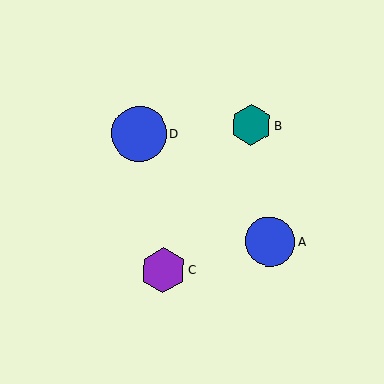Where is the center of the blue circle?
The center of the blue circle is at (270, 242).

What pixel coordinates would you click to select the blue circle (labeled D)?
Click at (139, 133) to select the blue circle D.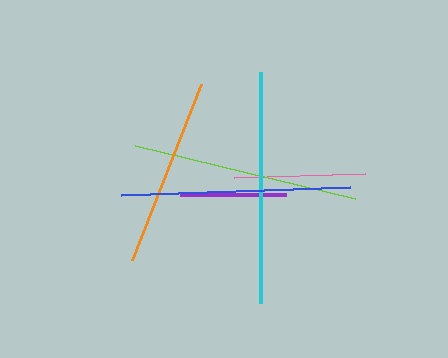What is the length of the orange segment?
The orange segment is approximately 189 pixels long.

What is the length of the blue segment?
The blue segment is approximately 229 pixels long.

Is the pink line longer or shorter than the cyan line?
The cyan line is longer than the pink line.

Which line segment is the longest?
The cyan line is the longest at approximately 231 pixels.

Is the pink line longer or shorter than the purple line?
The pink line is longer than the purple line.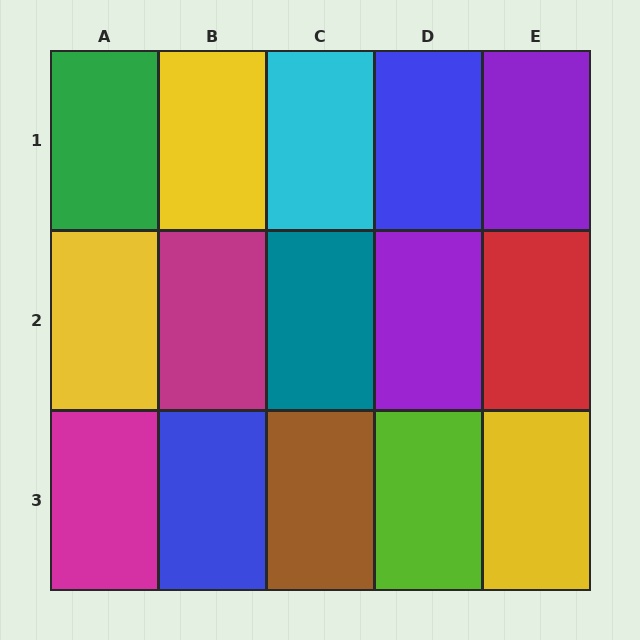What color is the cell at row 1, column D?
Blue.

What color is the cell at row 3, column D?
Lime.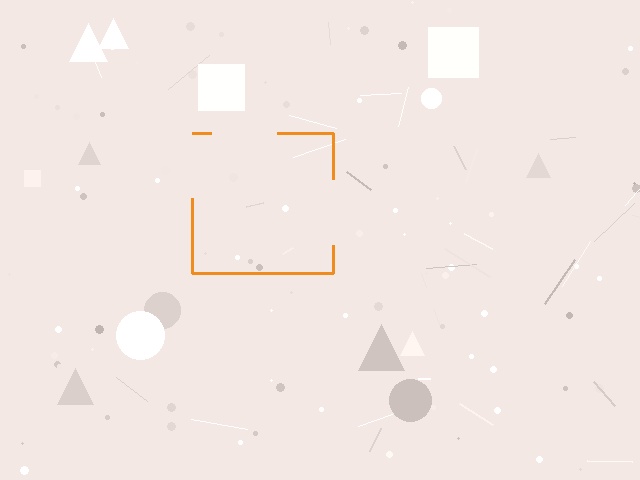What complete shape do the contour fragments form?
The contour fragments form a square.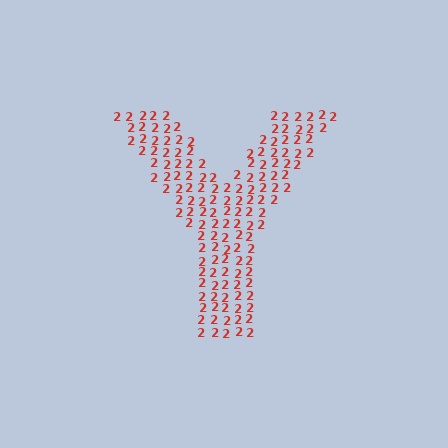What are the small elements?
The small elements are digit 2's.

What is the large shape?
The large shape is the letter Y.